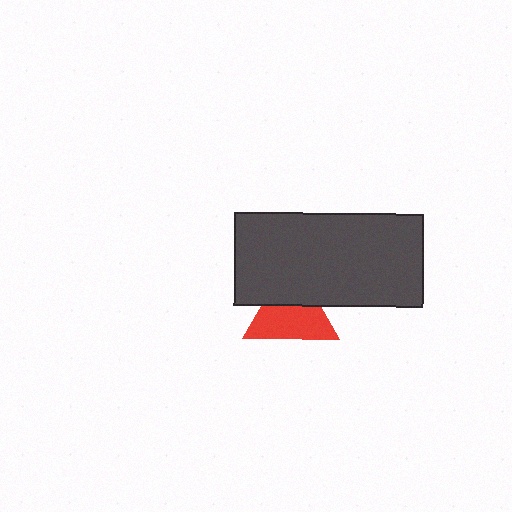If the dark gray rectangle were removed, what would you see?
You would see the complete red triangle.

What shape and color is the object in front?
The object in front is a dark gray rectangle.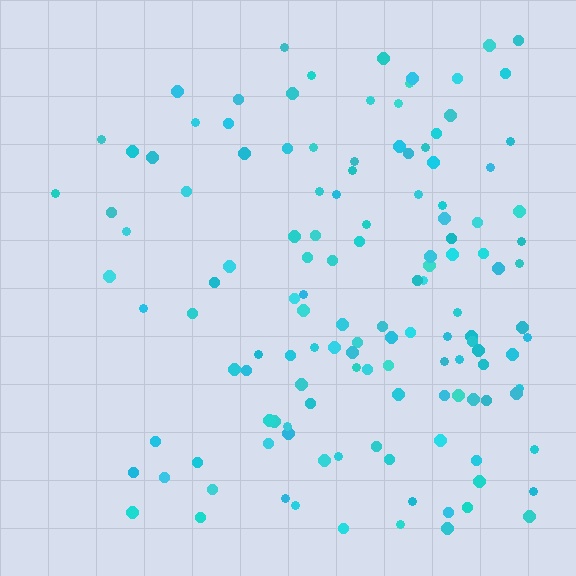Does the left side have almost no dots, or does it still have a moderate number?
Still a moderate number, just noticeably fewer than the right.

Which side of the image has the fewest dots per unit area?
The left.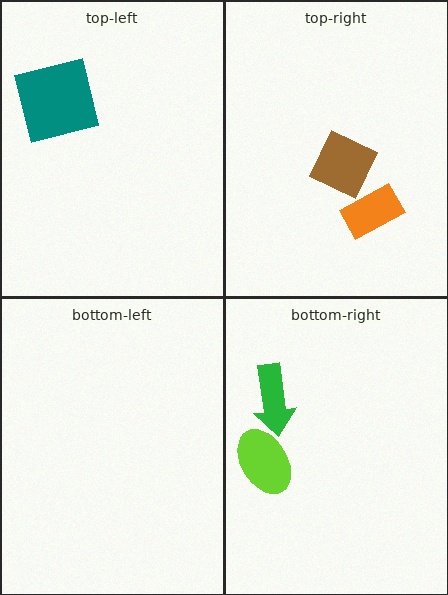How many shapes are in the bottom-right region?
2.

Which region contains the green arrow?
The bottom-right region.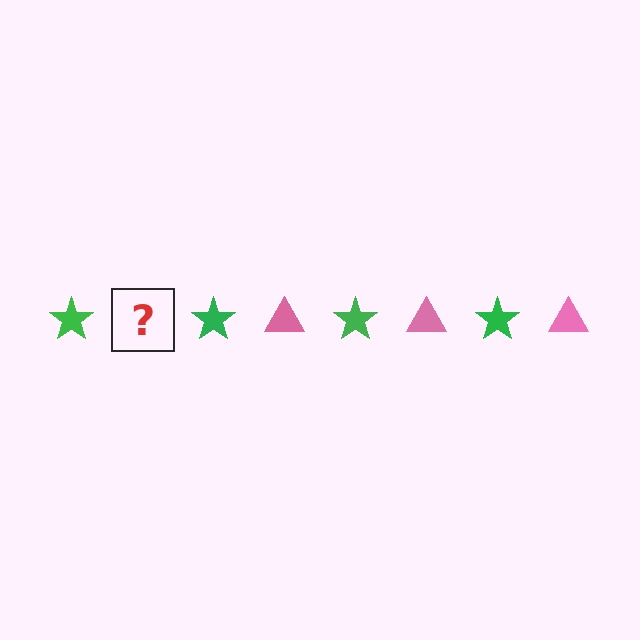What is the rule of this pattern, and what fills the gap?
The rule is that the pattern alternates between green star and pink triangle. The gap should be filled with a pink triangle.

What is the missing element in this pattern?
The missing element is a pink triangle.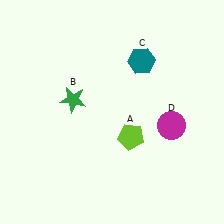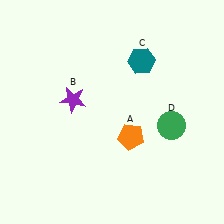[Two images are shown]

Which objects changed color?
A changed from lime to orange. B changed from green to purple. D changed from magenta to green.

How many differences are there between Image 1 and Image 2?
There are 3 differences between the two images.